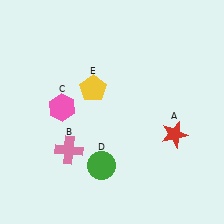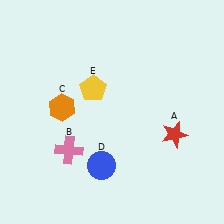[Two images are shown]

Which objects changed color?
C changed from pink to orange. D changed from green to blue.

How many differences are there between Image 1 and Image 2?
There are 2 differences between the two images.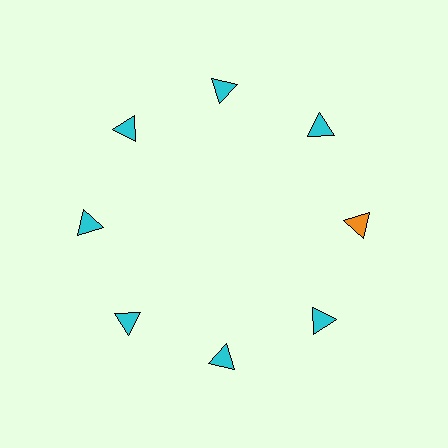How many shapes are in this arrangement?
There are 8 shapes arranged in a ring pattern.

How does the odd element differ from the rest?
It has a different color: orange instead of cyan.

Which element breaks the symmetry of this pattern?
The orange triangle at roughly the 3 o'clock position breaks the symmetry. All other shapes are cyan triangles.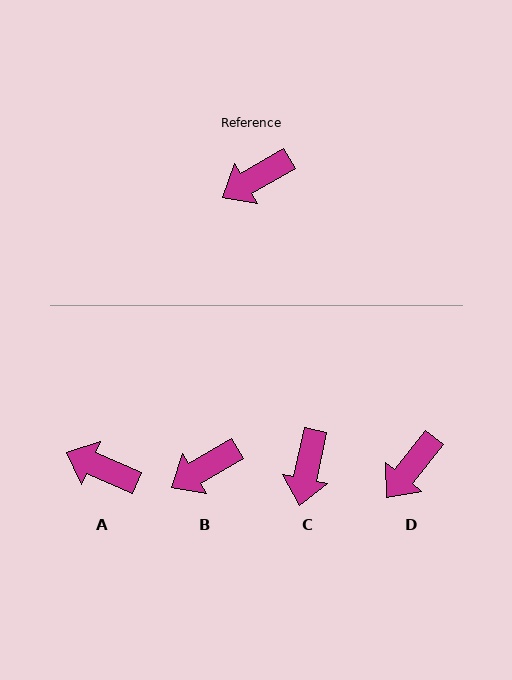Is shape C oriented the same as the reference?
No, it is off by about 48 degrees.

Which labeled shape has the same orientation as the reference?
B.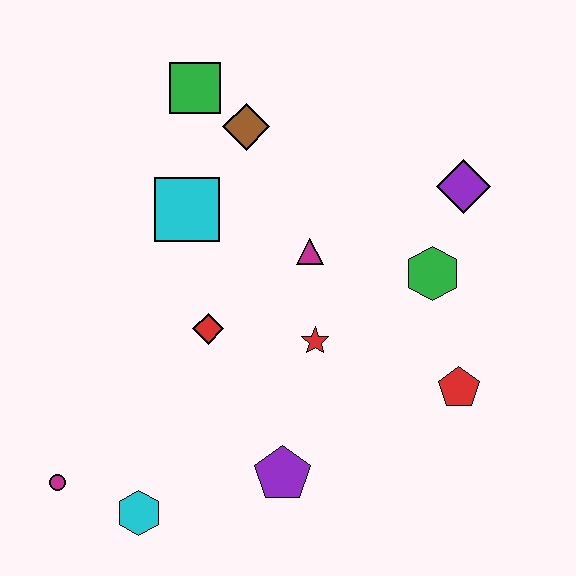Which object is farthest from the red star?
The magenta circle is farthest from the red star.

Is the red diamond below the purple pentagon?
No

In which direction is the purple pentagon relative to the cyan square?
The purple pentagon is below the cyan square.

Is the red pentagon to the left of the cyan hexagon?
No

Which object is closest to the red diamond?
The red star is closest to the red diamond.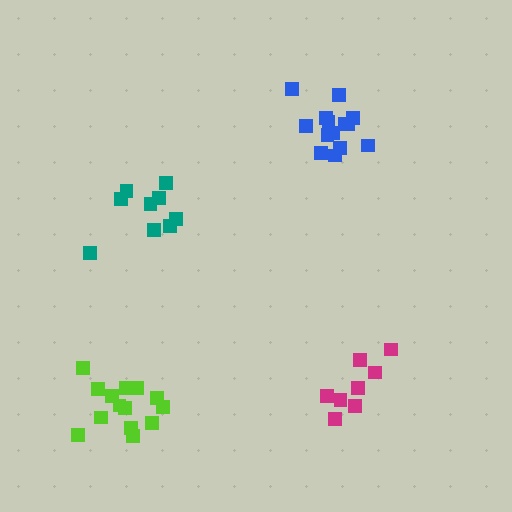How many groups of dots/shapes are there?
There are 4 groups.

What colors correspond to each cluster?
The clusters are colored: magenta, teal, blue, lime.